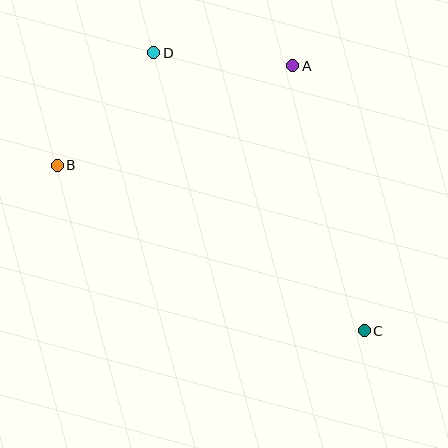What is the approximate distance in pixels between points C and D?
The distance between C and D is approximately 349 pixels.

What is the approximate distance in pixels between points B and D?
The distance between B and D is approximately 148 pixels.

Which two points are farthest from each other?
Points B and C are farthest from each other.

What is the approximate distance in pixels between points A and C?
The distance between A and C is approximately 274 pixels.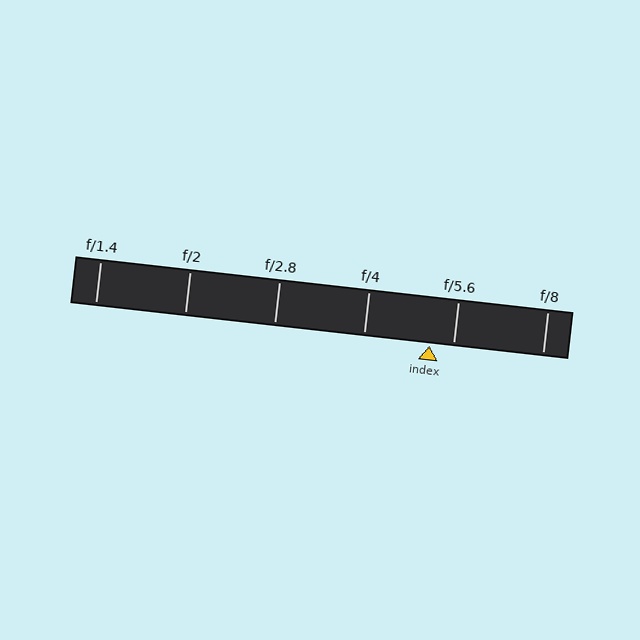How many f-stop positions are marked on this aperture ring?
There are 6 f-stop positions marked.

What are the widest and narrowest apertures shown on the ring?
The widest aperture shown is f/1.4 and the narrowest is f/8.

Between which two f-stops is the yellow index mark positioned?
The index mark is between f/4 and f/5.6.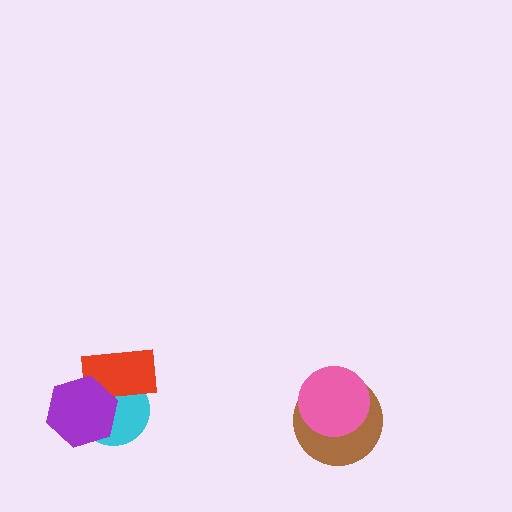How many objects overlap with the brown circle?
1 object overlaps with the brown circle.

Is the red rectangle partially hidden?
Yes, it is partially covered by another shape.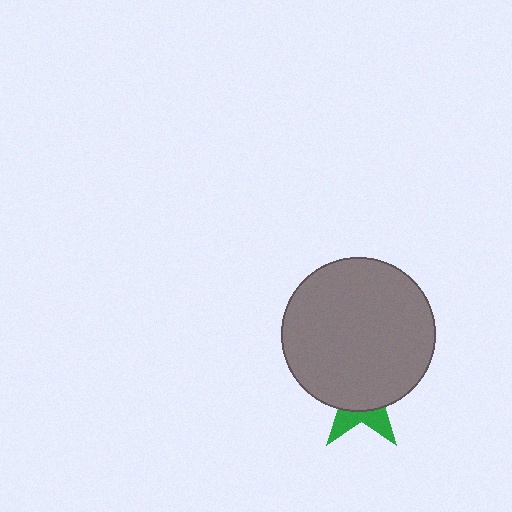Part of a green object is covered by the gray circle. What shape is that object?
It is a star.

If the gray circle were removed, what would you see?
You would see the complete green star.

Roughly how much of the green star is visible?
A small part of it is visible (roughly 30%).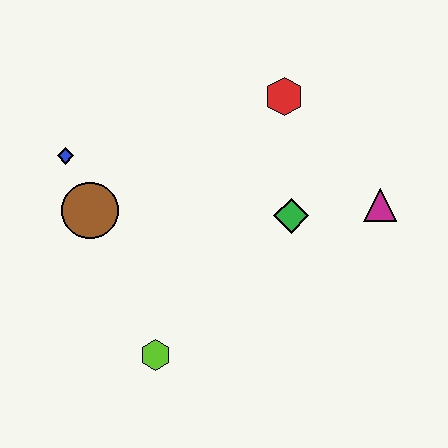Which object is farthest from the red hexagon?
The lime hexagon is farthest from the red hexagon.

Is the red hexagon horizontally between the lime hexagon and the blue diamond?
No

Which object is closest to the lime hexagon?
The brown circle is closest to the lime hexagon.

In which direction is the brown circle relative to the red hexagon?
The brown circle is to the left of the red hexagon.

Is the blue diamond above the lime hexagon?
Yes